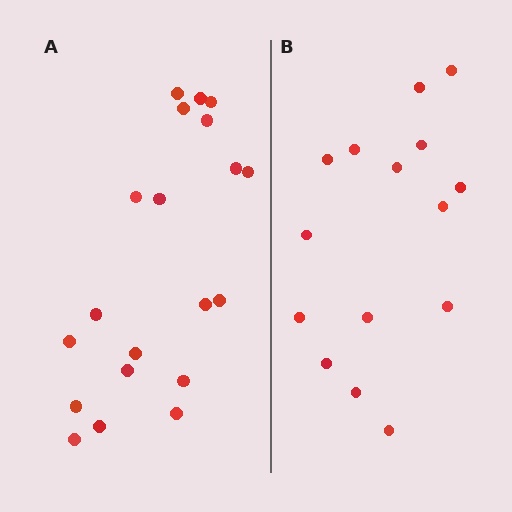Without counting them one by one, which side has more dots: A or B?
Region A (the left region) has more dots.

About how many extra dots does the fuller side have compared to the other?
Region A has about 5 more dots than region B.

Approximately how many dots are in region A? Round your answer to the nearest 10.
About 20 dots.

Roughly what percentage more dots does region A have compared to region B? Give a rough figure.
About 35% more.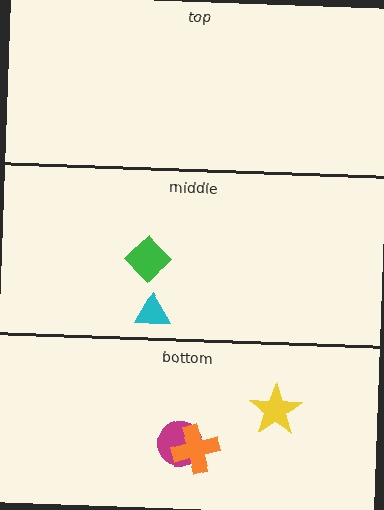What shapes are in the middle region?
The green diamond, the cyan triangle.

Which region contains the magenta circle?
The bottom region.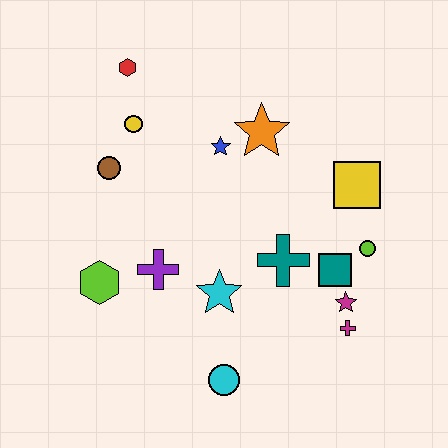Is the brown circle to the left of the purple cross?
Yes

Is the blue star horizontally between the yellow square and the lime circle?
No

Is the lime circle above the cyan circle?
Yes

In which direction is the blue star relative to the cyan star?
The blue star is above the cyan star.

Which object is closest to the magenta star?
The magenta cross is closest to the magenta star.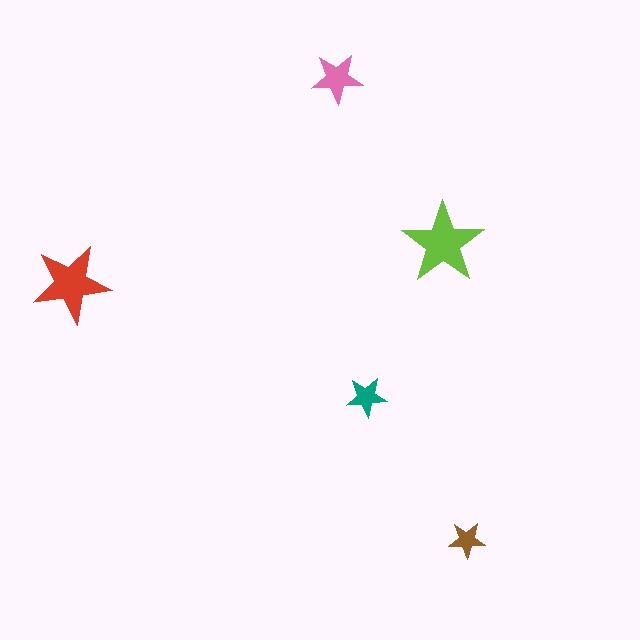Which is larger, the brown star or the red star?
The red one.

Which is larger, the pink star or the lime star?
The lime one.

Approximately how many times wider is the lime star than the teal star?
About 2 times wider.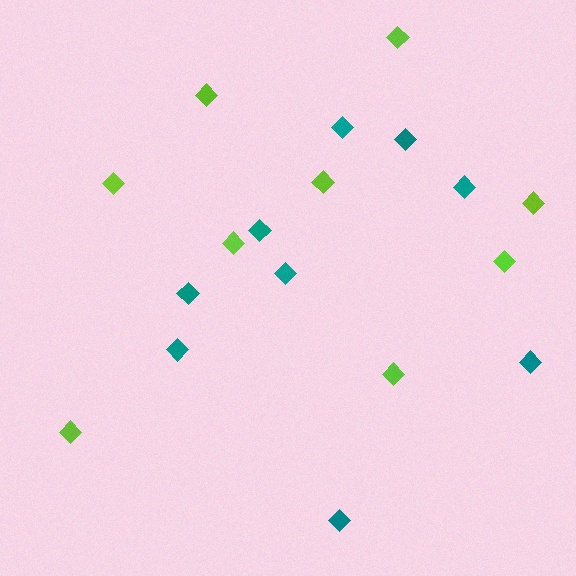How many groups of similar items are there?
There are 2 groups: one group of lime diamonds (9) and one group of teal diamonds (9).